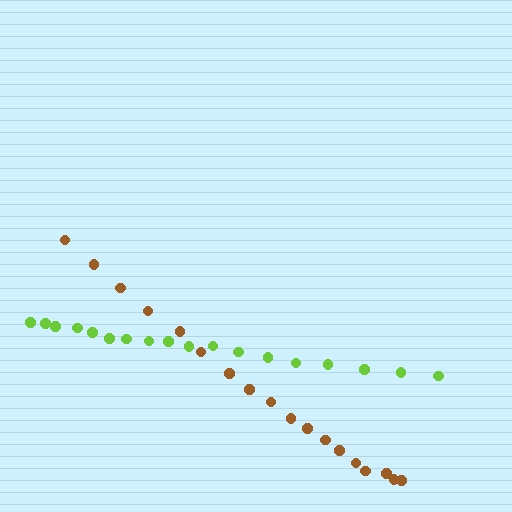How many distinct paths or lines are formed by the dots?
There are 2 distinct paths.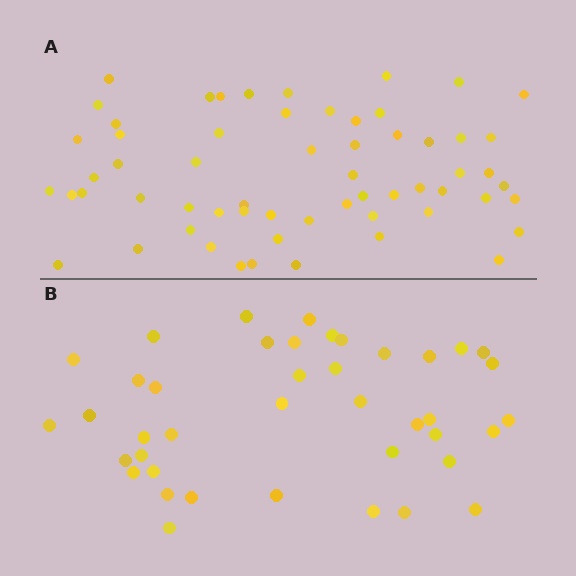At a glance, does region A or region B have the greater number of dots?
Region A (the top region) has more dots.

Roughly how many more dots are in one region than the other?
Region A has approximately 20 more dots than region B.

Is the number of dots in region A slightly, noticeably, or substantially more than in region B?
Region A has substantially more. The ratio is roughly 1.5 to 1.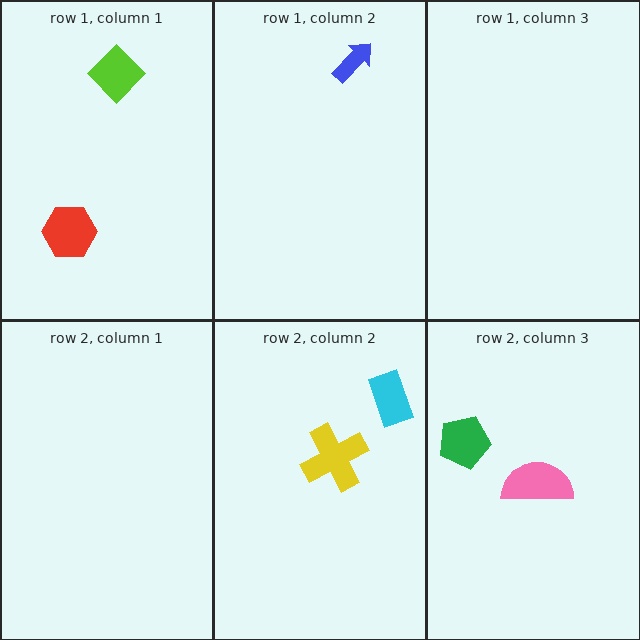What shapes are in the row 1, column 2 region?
The blue arrow.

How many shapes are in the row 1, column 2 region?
1.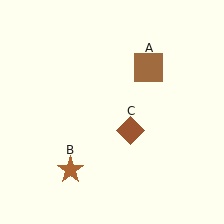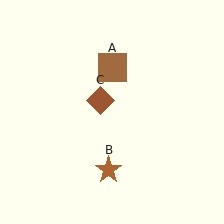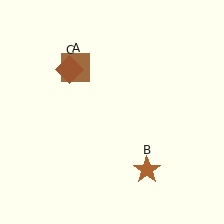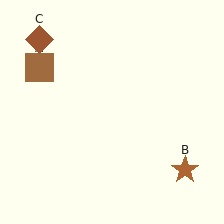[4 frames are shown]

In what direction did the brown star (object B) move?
The brown star (object B) moved right.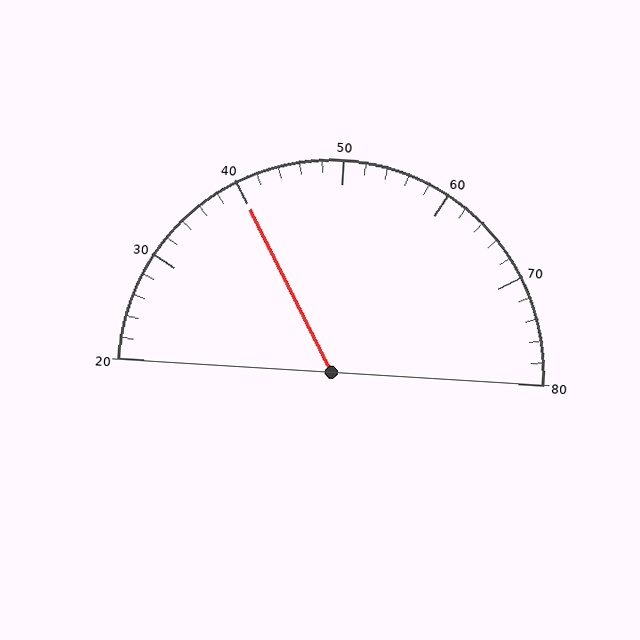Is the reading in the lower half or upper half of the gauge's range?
The reading is in the lower half of the range (20 to 80).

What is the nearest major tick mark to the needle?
The nearest major tick mark is 40.